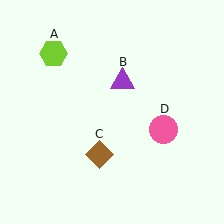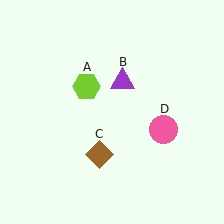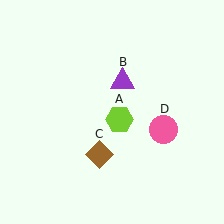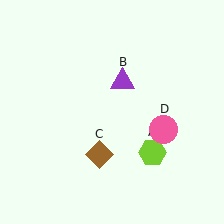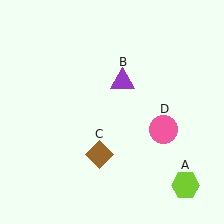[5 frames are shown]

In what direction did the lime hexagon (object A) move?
The lime hexagon (object A) moved down and to the right.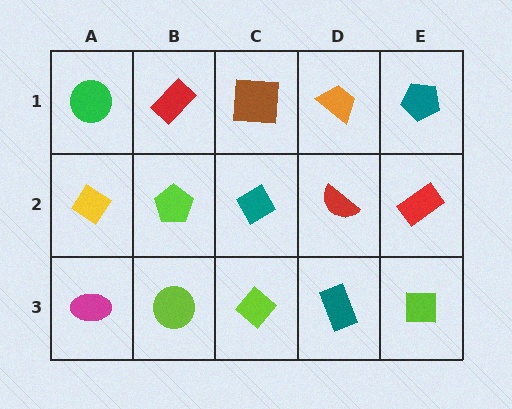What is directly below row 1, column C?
A teal diamond.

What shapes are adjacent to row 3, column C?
A teal diamond (row 2, column C), a lime circle (row 3, column B), a teal rectangle (row 3, column D).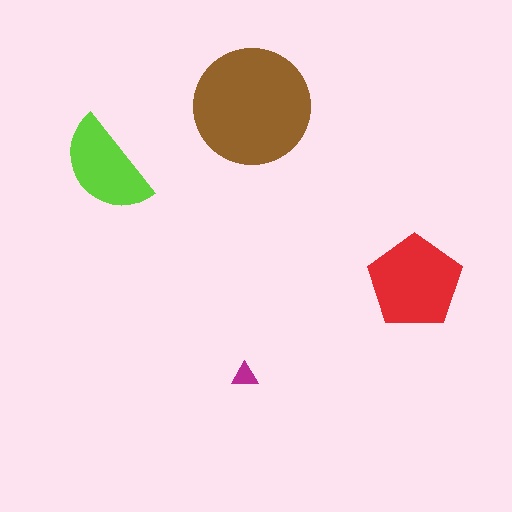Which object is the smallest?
The magenta triangle.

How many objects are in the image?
There are 4 objects in the image.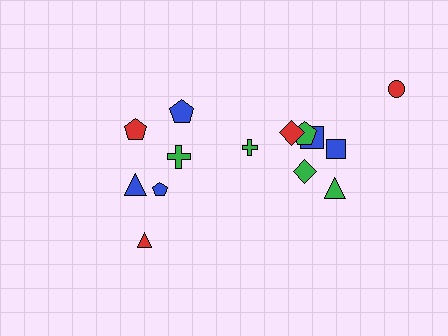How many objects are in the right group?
There are 8 objects.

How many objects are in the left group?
There are 6 objects.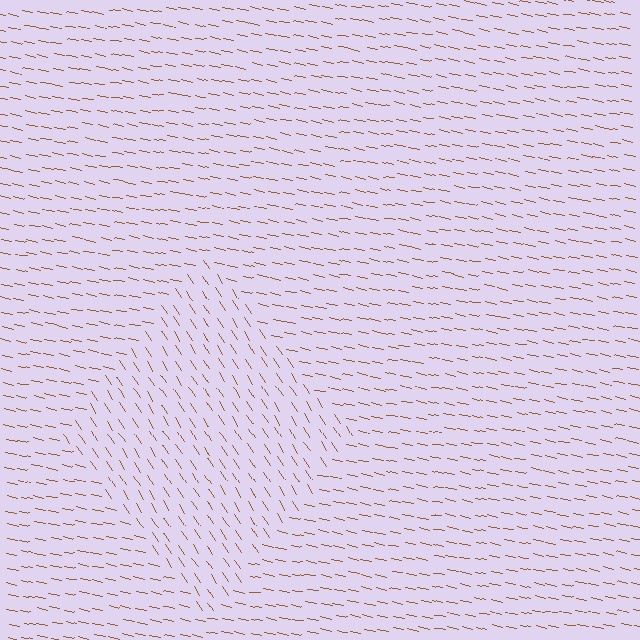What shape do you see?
I see a diamond.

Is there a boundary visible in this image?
Yes, there is a texture boundary formed by a change in line orientation.